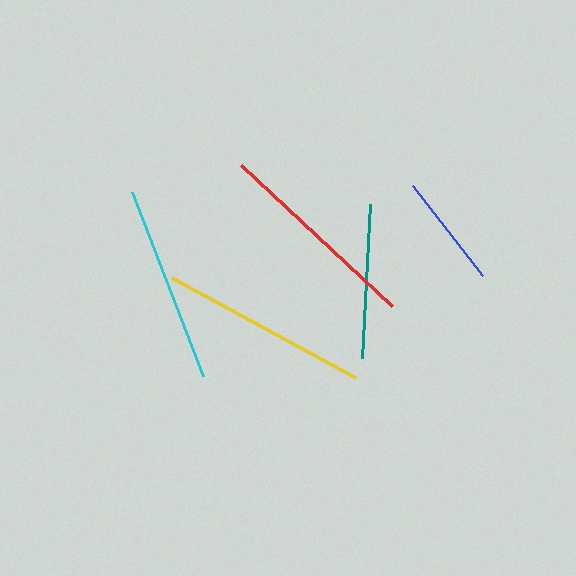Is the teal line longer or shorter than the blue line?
The teal line is longer than the blue line.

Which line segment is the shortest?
The blue line is the shortest at approximately 114 pixels.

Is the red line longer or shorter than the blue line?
The red line is longer than the blue line.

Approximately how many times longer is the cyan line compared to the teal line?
The cyan line is approximately 1.3 times the length of the teal line.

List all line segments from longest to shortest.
From longest to shortest: yellow, red, cyan, teal, blue.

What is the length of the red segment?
The red segment is approximately 207 pixels long.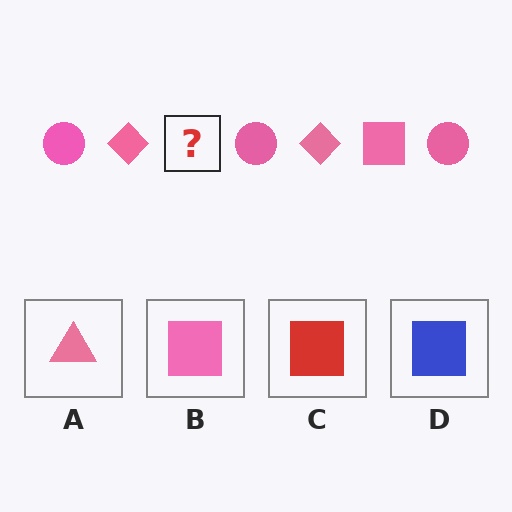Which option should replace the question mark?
Option B.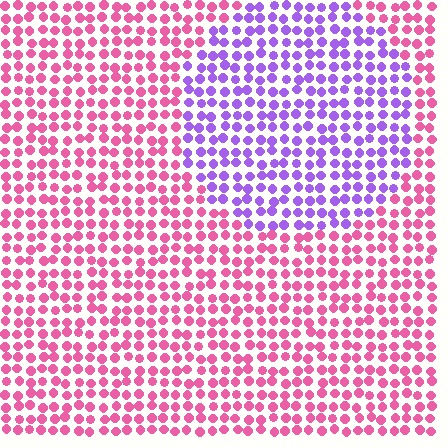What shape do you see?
I see a circle.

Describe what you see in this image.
The image is filled with small pink elements in a uniform arrangement. A circle-shaped region is visible where the elements are tinted to a slightly different hue, forming a subtle color boundary.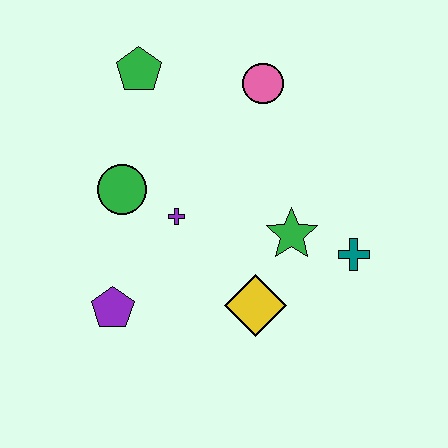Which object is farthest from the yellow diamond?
The green pentagon is farthest from the yellow diamond.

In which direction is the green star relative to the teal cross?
The green star is to the left of the teal cross.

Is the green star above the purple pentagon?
Yes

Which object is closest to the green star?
The teal cross is closest to the green star.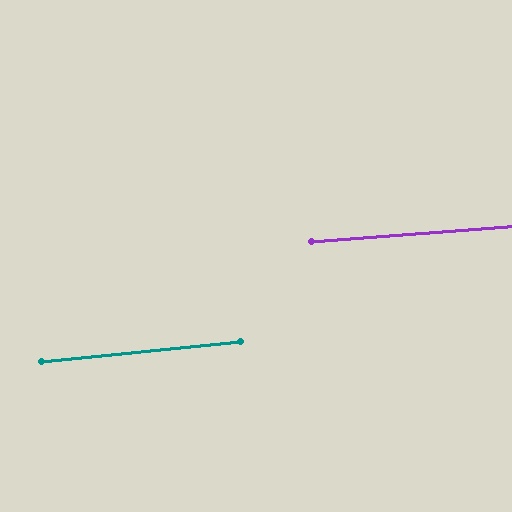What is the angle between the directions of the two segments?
Approximately 1 degree.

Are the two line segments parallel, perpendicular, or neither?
Parallel — their directions differ by only 1.5°.